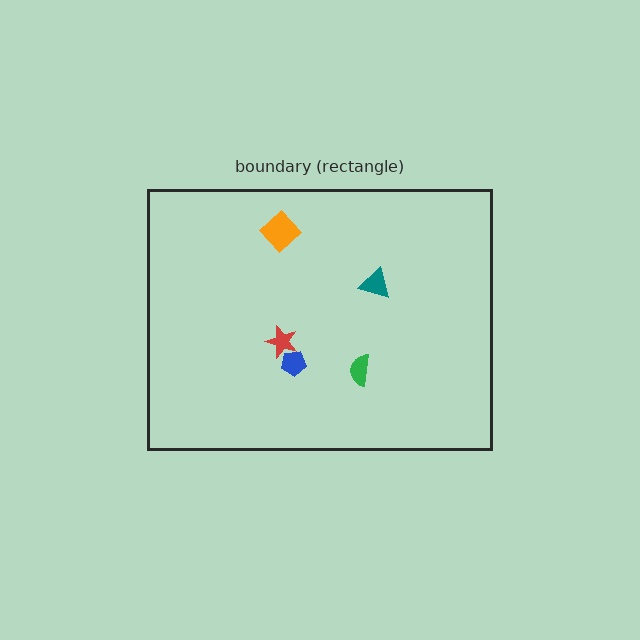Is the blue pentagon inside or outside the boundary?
Inside.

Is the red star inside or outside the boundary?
Inside.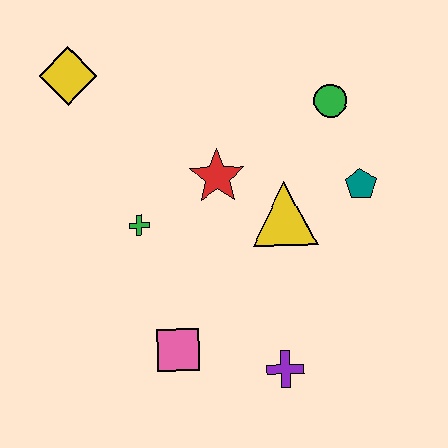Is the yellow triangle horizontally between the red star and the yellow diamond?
No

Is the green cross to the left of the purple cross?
Yes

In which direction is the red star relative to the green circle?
The red star is to the left of the green circle.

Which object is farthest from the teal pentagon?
The yellow diamond is farthest from the teal pentagon.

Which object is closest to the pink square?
The purple cross is closest to the pink square.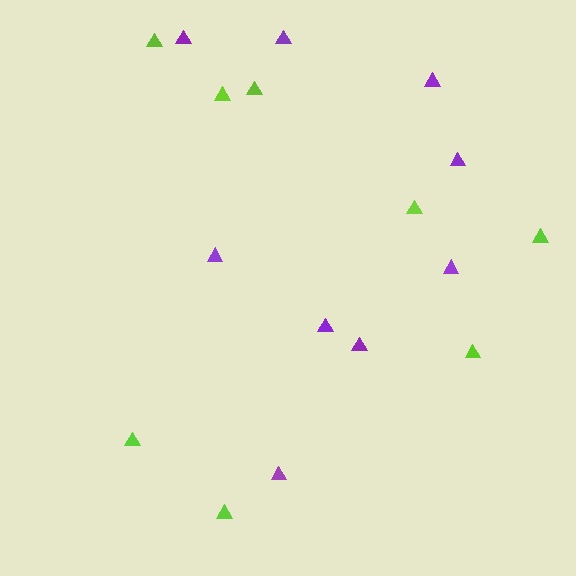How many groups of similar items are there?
There are 2 groups: one group of lime triangles (8) and one group of purple triangles (9).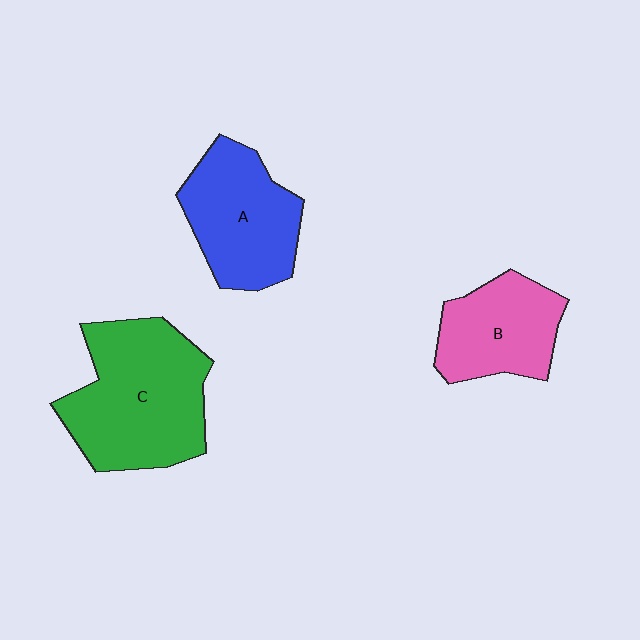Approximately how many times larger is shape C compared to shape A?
Approximately 1.4 times.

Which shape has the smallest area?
Shape B (pink).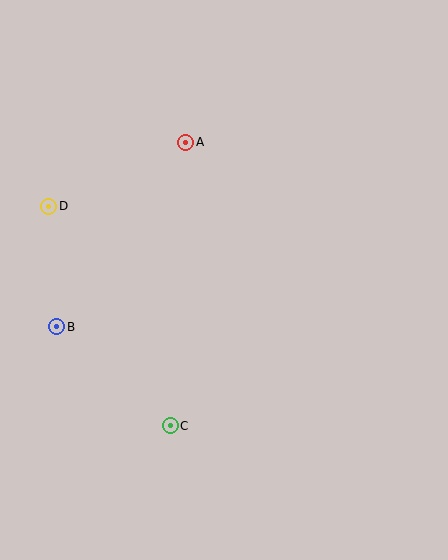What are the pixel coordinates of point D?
Point D is at (49, 206).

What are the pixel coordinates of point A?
Point A is at (186, 142).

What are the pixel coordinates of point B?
Point B is at (57, 327).